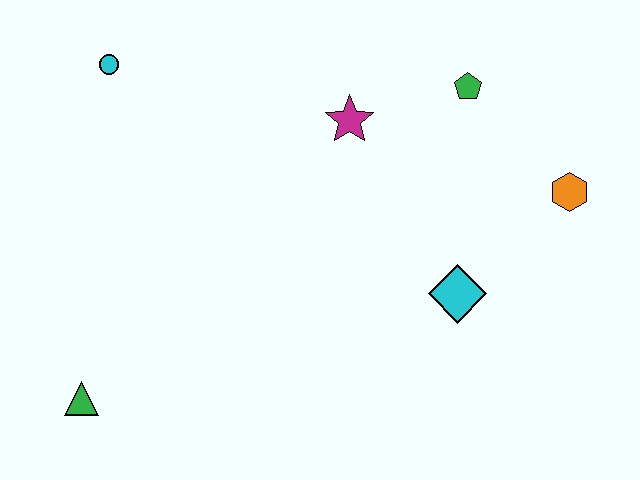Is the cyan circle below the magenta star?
No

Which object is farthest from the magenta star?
The green triangle is farthest from the magenta star.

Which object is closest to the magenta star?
The green pentagon is closest to the magenta star.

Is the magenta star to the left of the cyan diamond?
Yes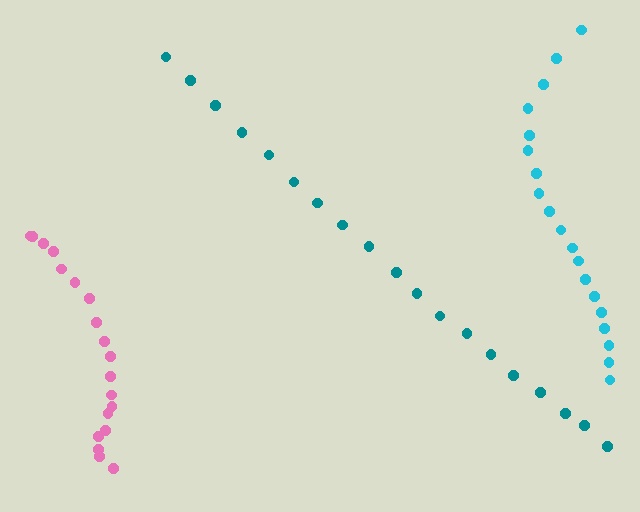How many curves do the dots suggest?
There are 3 distinct paths.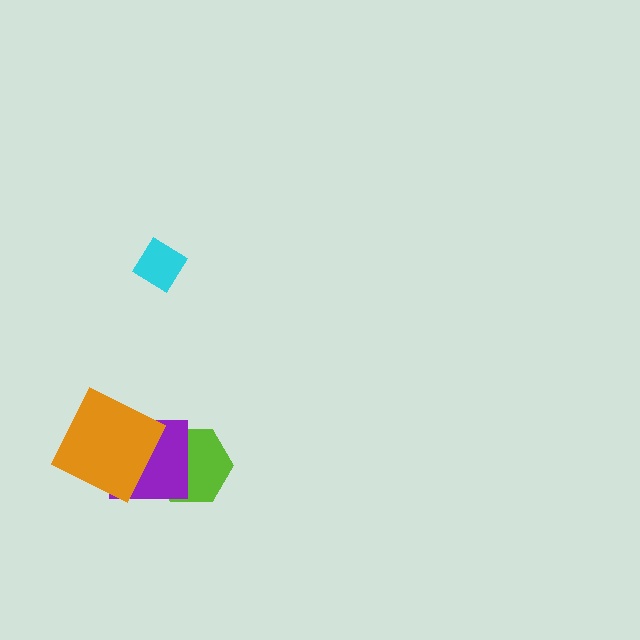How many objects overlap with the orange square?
1 object overlaps with the orange square.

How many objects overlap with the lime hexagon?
1 object overlaps with the lime hexagon.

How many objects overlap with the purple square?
2 objects overlap with the purple square.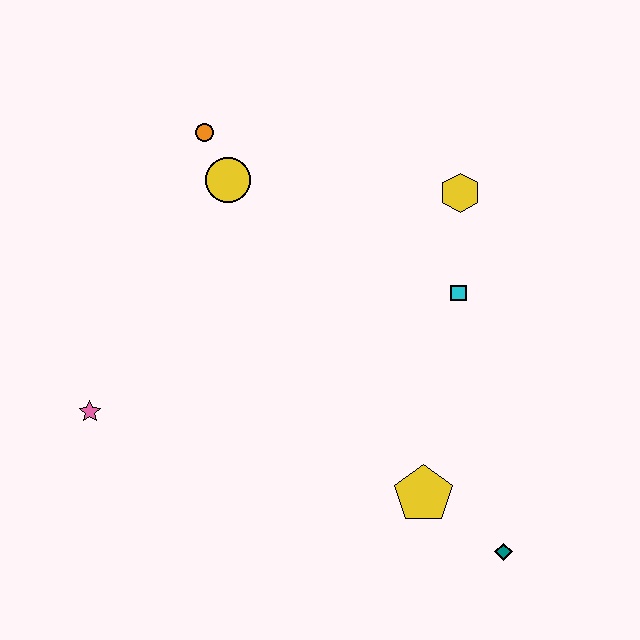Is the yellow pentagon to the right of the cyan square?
No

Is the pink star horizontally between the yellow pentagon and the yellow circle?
No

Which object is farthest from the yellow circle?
The teal diamond is farthest from the yellow circle.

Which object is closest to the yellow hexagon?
The cyan square is closest to the yellow hexagon.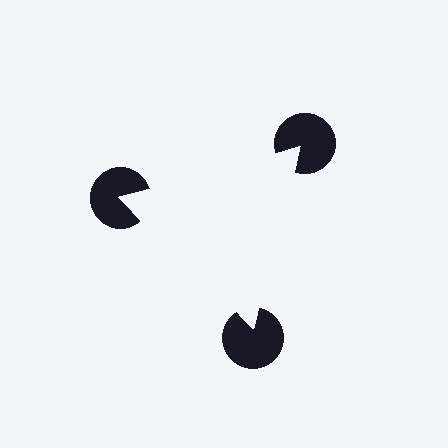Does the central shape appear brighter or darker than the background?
It typically appears slightly brighter than the background, even though no actual brightness change is drawn.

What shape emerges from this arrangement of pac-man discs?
An illusory triangle — its edges are inferred from the aligned wedge cuts in the pac-man discs, not physically drawn.